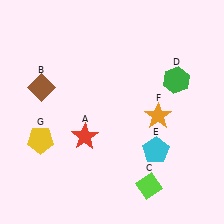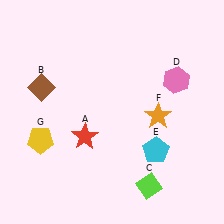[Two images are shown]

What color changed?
The hexagon (D) changed from green in Image 1 to pink in Image 2.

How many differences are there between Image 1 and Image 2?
There is 1 difference between the two images.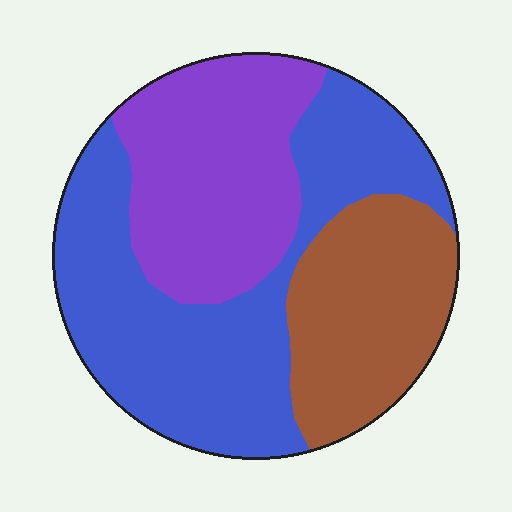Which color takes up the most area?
Blue, at roughly 45%.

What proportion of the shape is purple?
Purple covers around 30% of the shape.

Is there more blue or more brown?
Blue.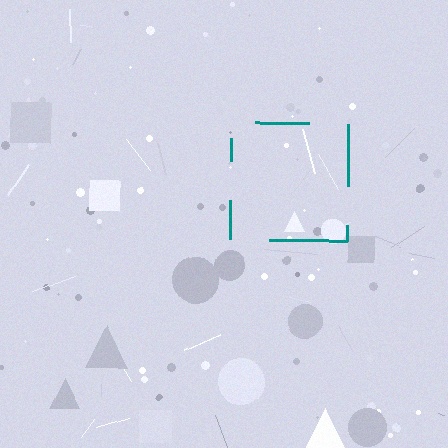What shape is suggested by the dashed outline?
The dashed outline suggests a square.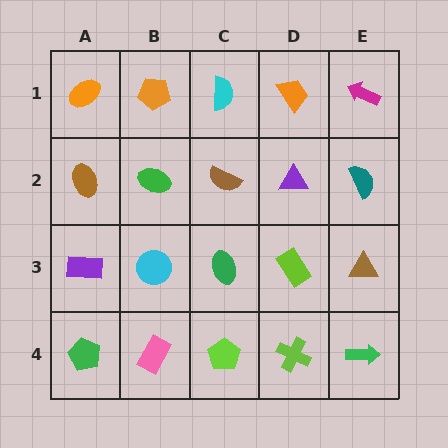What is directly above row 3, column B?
A green ellipse.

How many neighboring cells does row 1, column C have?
3.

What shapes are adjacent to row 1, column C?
A brown semicircle (row 2, column C), an orange pentagon (row 1, column B), an orange trapezoid (row 1, column D).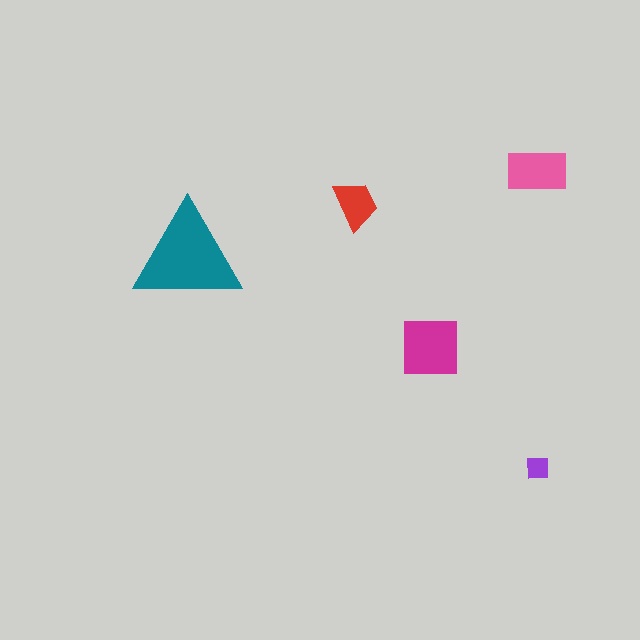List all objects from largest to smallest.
The teal triangle, the magenta square, the pink rectangle, the red trapezoid, the purple square.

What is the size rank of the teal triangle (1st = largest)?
1st.